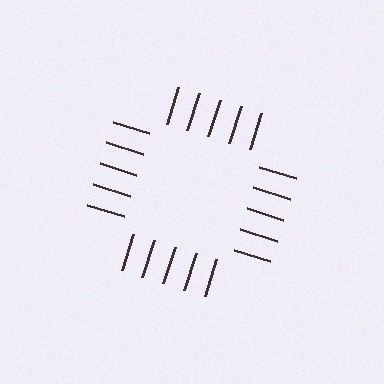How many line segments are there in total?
20 — 5 along each of the 4 edges.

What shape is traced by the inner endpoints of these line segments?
An illusory square — the line segments terminate on its edges but no continuous stroke is drawn.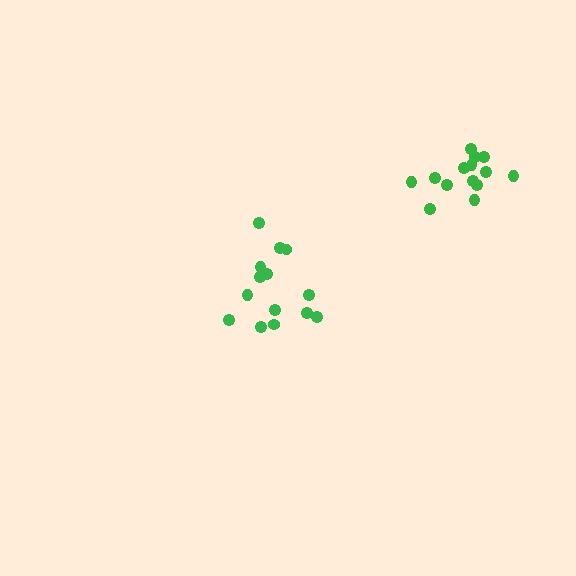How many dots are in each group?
Group 1: 14 dots, Group 2: 14 dots (28 total).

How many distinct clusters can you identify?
There are 2 distinct clusters.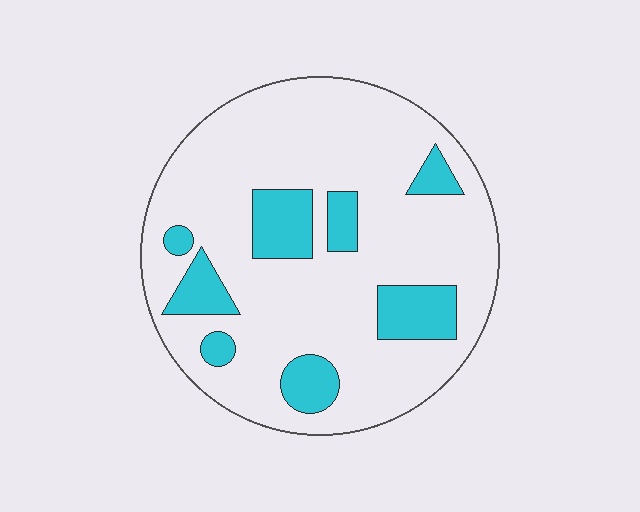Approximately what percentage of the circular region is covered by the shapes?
Approximately 20%.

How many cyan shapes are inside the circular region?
8.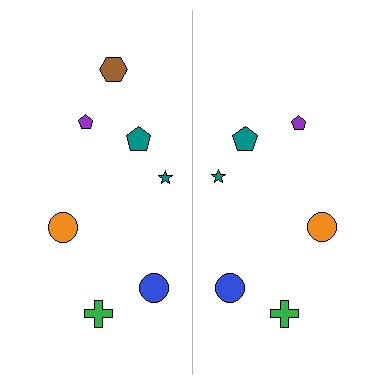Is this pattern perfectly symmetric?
No, the pattern is not perfectly symmetric. A brown hexagon is missing from the right side.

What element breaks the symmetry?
A brown hexagon is missing from the right side.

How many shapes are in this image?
There are 13 shapes in this image.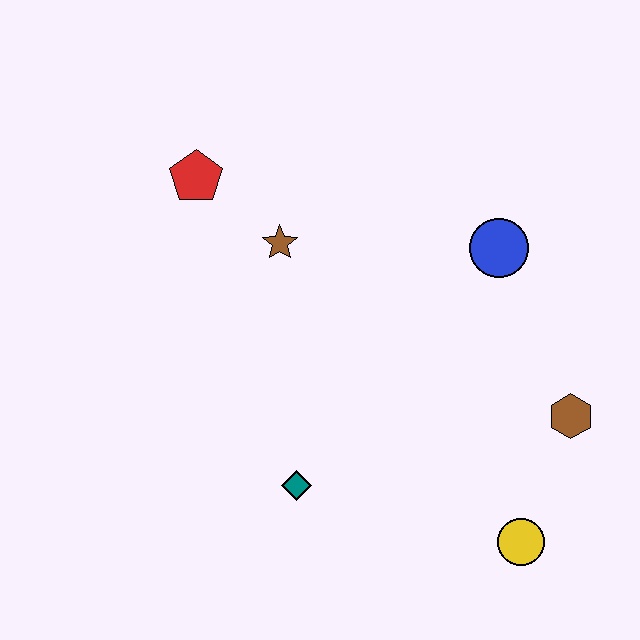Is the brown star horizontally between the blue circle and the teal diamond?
No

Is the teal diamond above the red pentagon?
No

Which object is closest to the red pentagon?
The brown star is closest to the red pentagon.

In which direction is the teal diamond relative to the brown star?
The teal diamond is below the brown star.